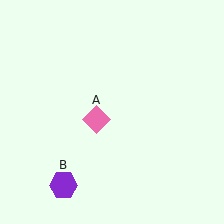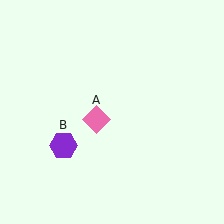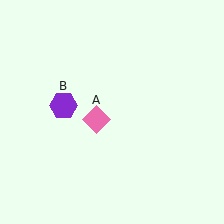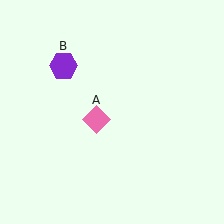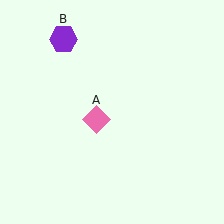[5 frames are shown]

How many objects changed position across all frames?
1 object changed position: purple hexagon (object B).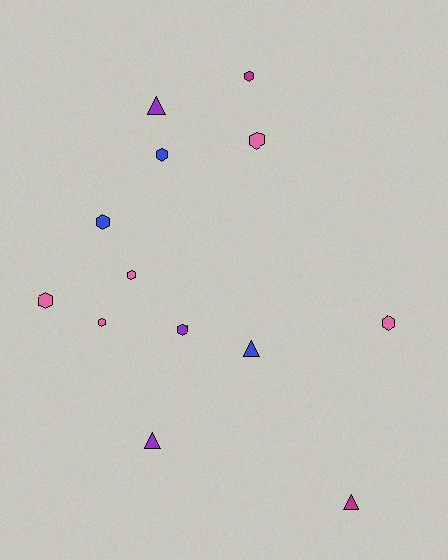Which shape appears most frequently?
Hexagon, with 9 objects.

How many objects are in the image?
There are 13 objects.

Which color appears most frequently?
Pink, with 5 objects.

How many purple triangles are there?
There are 2 purple triangles.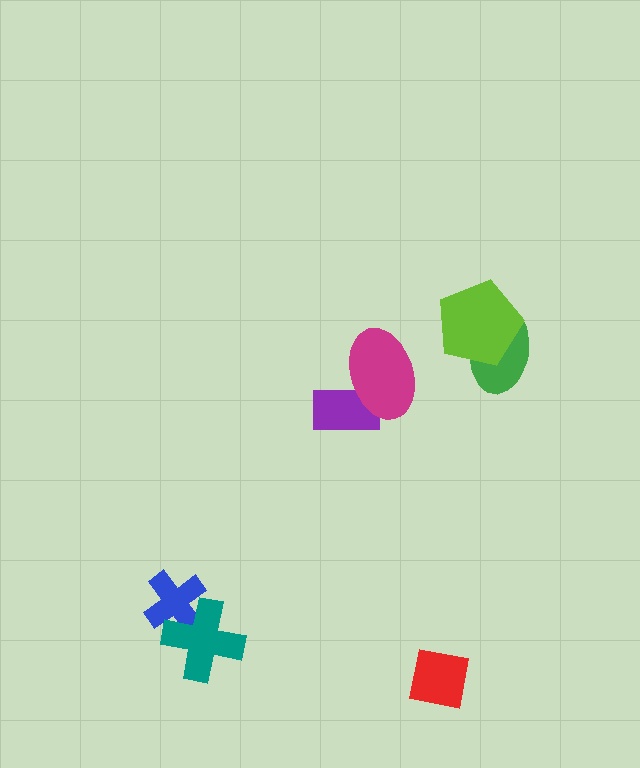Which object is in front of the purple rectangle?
The magenta ellipse is in front of the purple rectangle.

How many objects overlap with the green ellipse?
1 object overlaps with the green ellipse.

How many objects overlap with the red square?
0 objects overlap with the red square.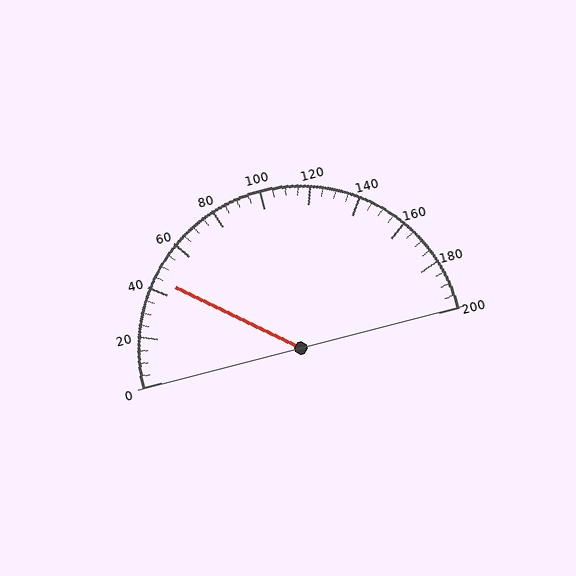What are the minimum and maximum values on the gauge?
The gauge ranges from 0 to 200.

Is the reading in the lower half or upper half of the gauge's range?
The reading is in the lower half of the range (0 to 200).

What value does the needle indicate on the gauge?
The needle indicates approximately 45.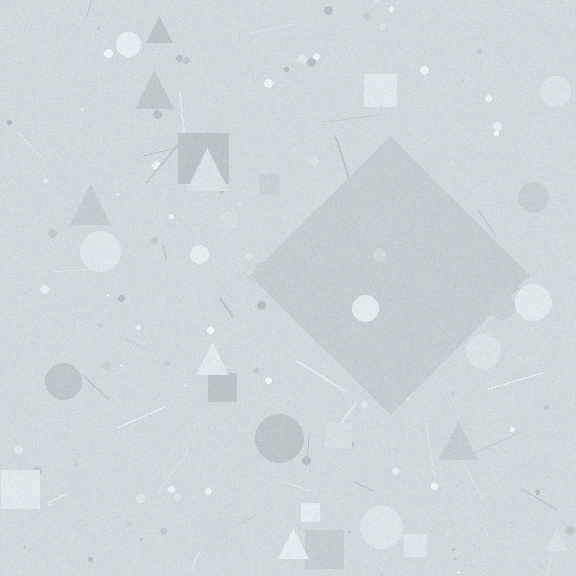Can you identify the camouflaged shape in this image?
The camouflaged shape is a diamond.